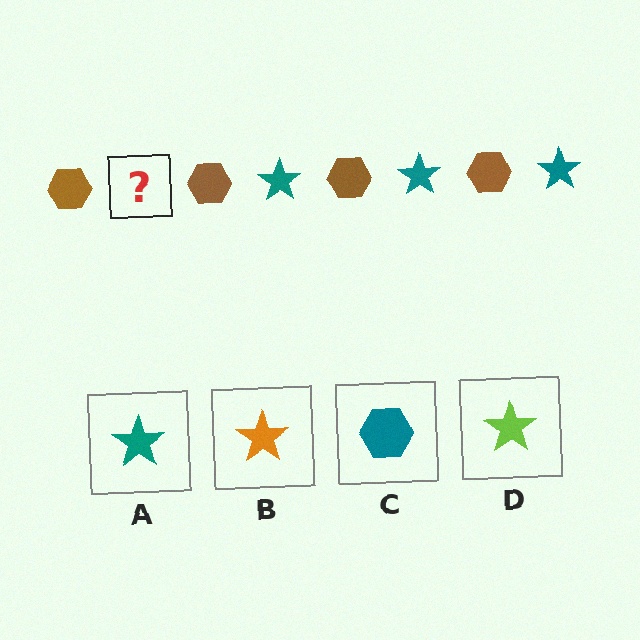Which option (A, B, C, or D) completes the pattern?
A.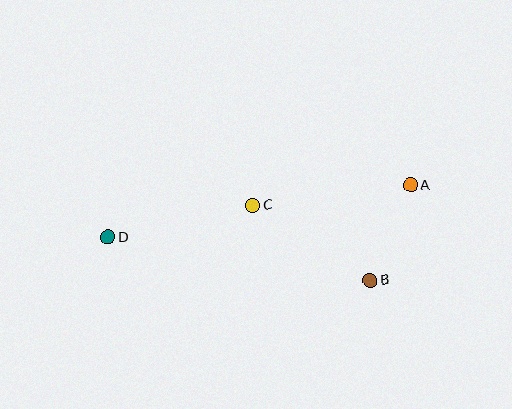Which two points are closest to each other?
Points A and B are closest to each other.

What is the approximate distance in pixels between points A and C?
The distance between A and C is approximately 159 pixels.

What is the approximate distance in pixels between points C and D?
The distance between C and D is approximately 148 pixels.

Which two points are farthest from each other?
Points A and D are farthest from each other.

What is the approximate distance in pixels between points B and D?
The distance between B and D is approximately 266 pixels.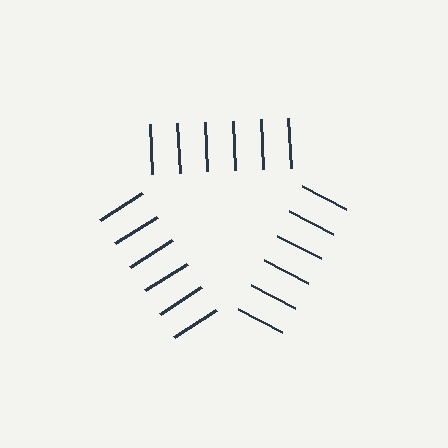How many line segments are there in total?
18 — 6 along each of the 3 edges.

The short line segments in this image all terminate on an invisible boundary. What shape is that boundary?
An illusory triangle — the line segments terminate on its edges but no continuous stroke is drawn.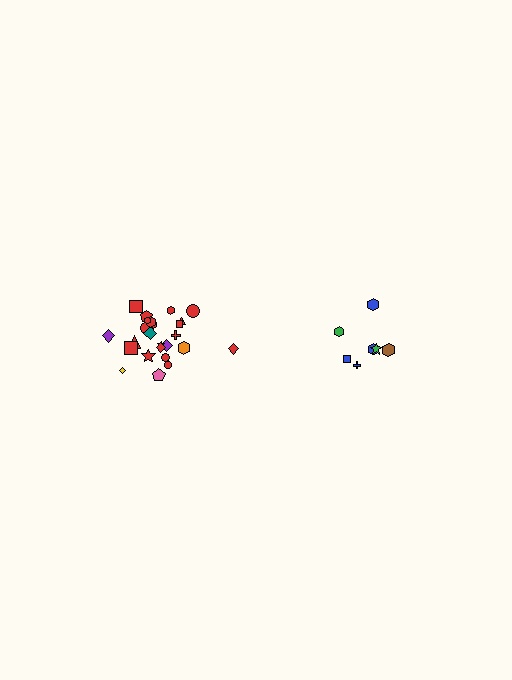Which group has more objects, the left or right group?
The left group.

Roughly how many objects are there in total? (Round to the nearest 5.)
Roughly 30 objects in total.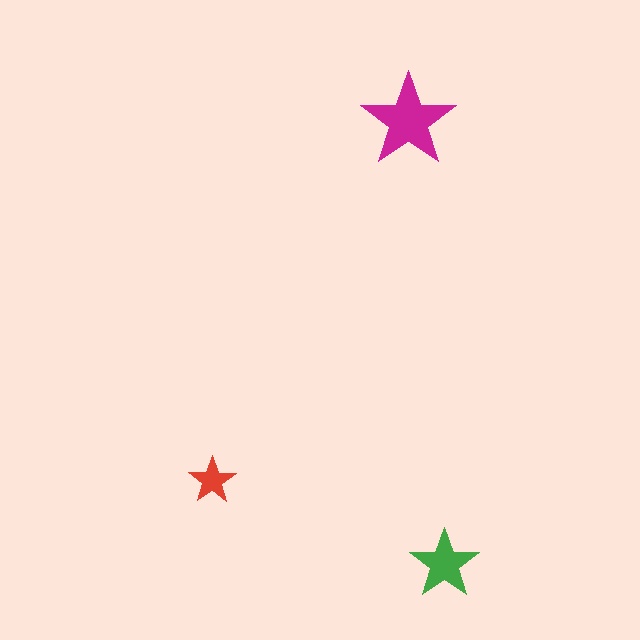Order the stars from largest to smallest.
the magenta one, the green one, the red one.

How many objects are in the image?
There are 3 objects in the image.